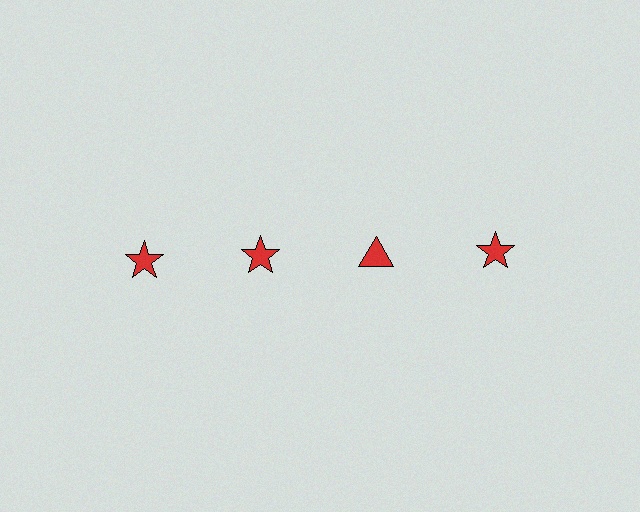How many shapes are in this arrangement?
There are 4 shapes arranged in a grid pattern.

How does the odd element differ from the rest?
It has a different shape: triangle instead of star.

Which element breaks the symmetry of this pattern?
The red triangle in the top row, center column breaks the symmetry. All other shapes are red stars.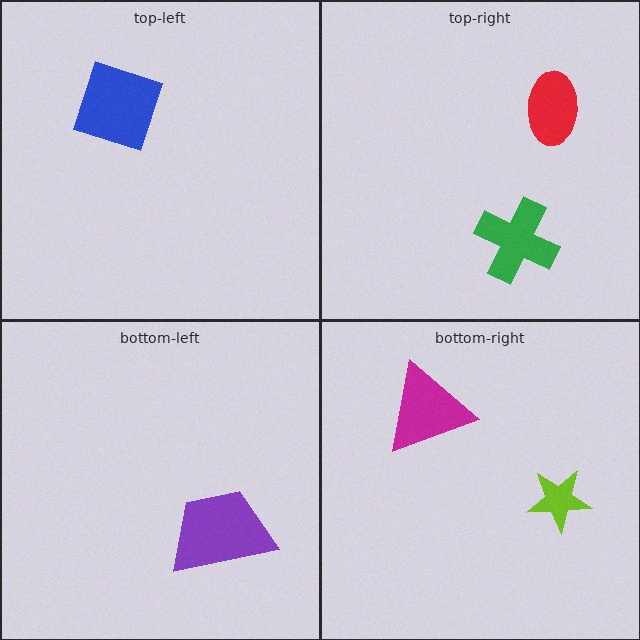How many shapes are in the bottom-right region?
2.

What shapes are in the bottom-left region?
The purple trapezoid.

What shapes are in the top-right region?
The green cross, the red ellipse.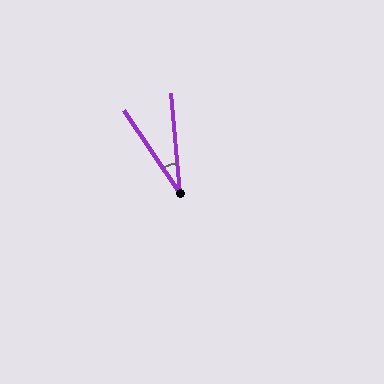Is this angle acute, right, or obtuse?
It is acute.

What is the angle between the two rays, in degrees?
Approximately 29 degrees.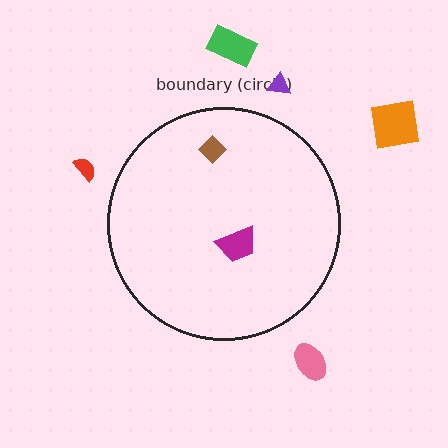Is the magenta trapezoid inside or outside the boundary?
Inside.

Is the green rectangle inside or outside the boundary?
Outside.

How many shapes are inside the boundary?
2 inside, 5 outside.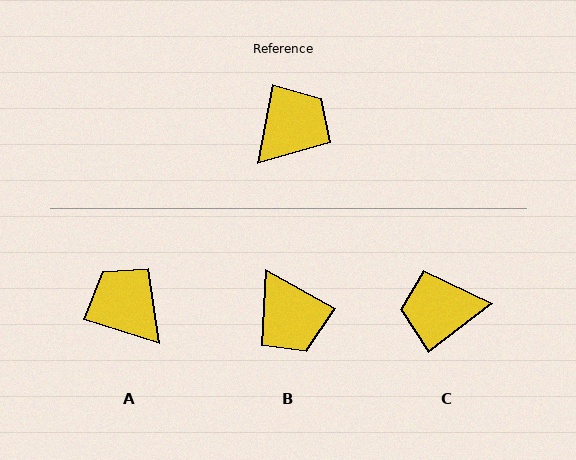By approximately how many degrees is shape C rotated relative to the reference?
Approximately 138 degrees counter-clockwise.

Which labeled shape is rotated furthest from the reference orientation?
C, about 138 degrees away.